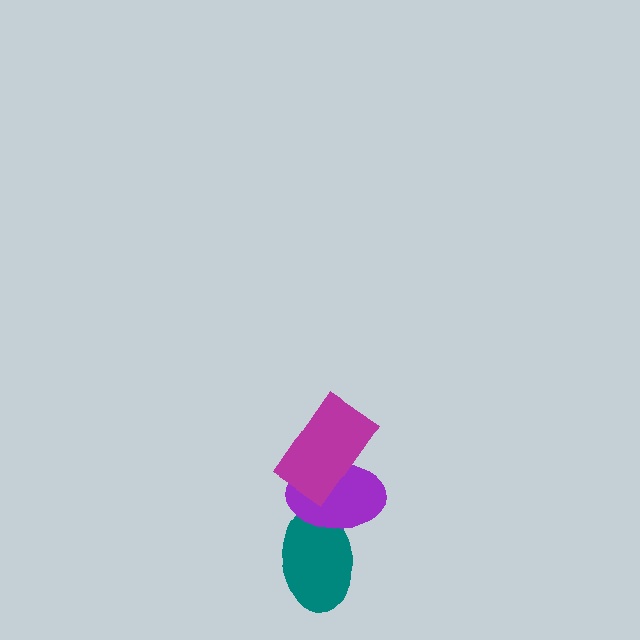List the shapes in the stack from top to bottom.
From top to bottom: the magenta rectangle, the purple ellipse, the teal ellipse.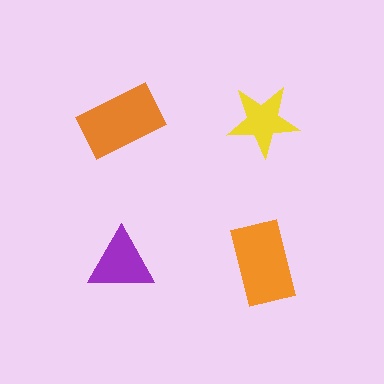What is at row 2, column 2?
An orange rectangle.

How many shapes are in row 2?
2 shapes.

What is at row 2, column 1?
A purple triangle.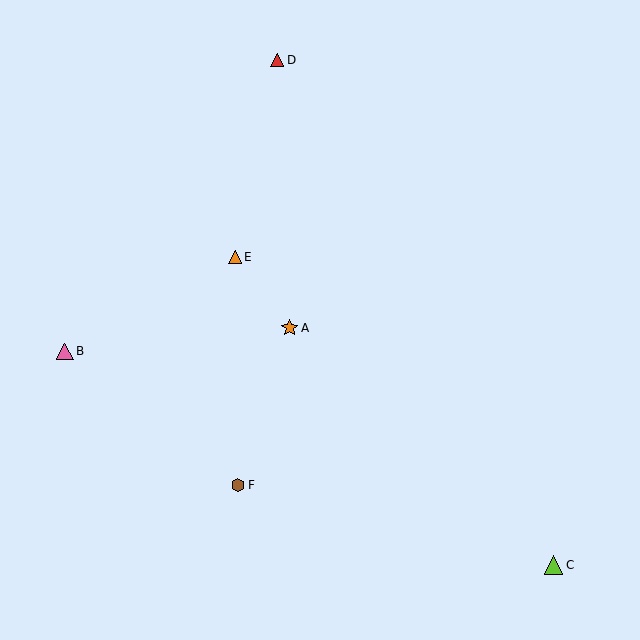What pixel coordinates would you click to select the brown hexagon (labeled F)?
Click at (238, 485) to select the brown hexagon F.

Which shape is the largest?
The lime triangle (labeled C) is the largest.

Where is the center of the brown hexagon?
The center of the brown hexagon is at (238, 485).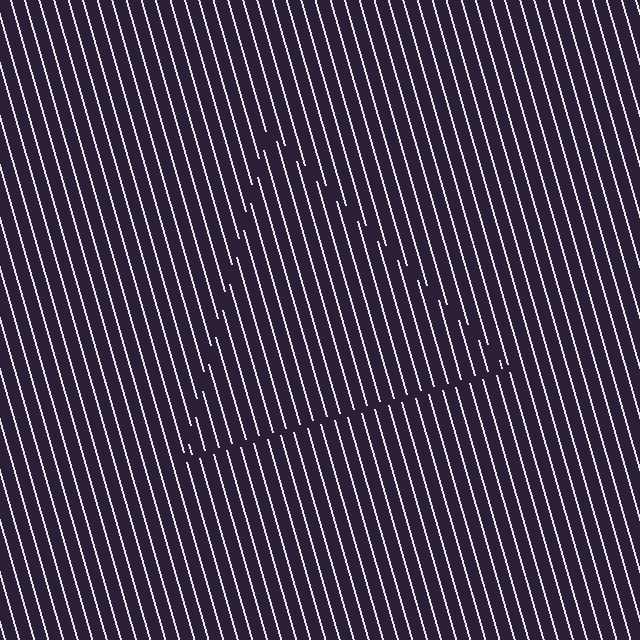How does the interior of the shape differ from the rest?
The interior of the shape contains the same grating, shifted by half a period — the contour is defined by the phase discontinuity where line-ends from the inner and outer gratings abut.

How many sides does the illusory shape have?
3 sides — the line-ends trace a triangle.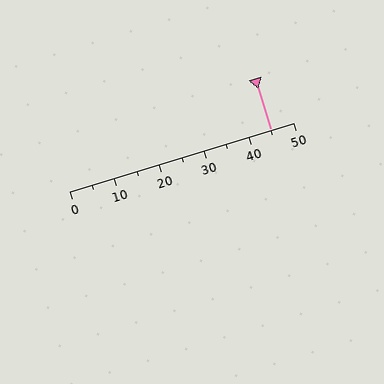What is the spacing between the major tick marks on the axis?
The major ticks are spaced 10 apart.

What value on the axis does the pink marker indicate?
The marker indicates approximately 45.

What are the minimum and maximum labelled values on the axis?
The axis runs from 0 to 50.